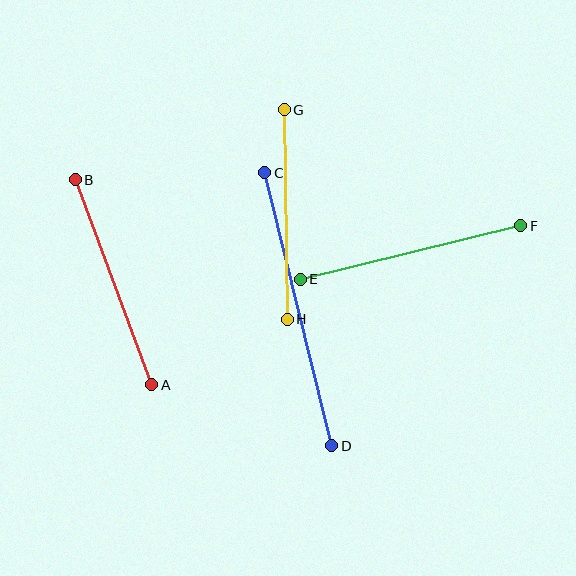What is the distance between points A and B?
The distance is approximately 219 pixels.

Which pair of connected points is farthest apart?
Points C and D are farthest apart.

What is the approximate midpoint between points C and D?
The midpoint is at approximately (298, 309) pixels.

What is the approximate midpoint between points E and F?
The midpoint is at approximately (411, 253) pixels.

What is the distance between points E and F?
The distance is approximately 227 pixels.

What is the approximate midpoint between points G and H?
The midpoint is at approximately (286, 214) pixels.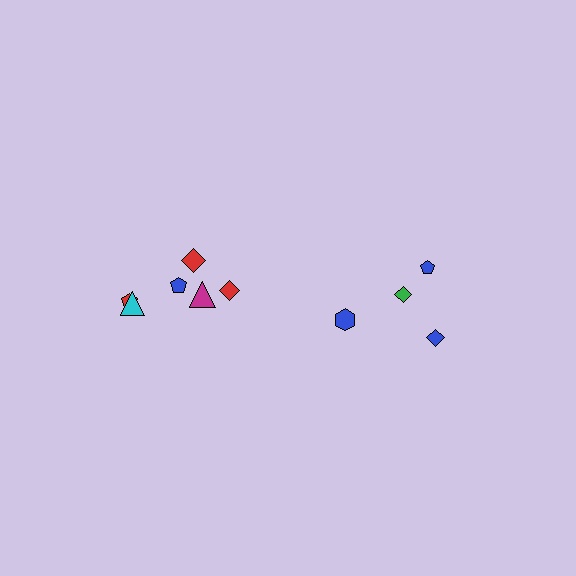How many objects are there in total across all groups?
There are 10 objects.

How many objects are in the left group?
There are 6 objects.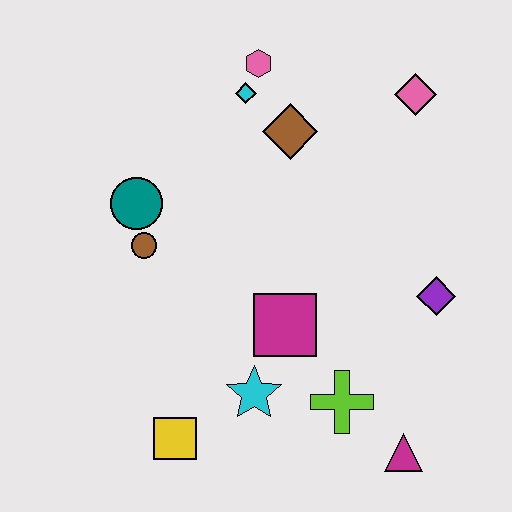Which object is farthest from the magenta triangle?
The pink hexagon is farthest from the magenta triangle.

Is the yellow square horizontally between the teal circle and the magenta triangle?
Yes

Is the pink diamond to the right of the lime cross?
Yes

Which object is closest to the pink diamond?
The brown diamond is closest to the pink diamond.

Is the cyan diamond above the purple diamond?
Yes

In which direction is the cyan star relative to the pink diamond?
The cyan star is below the pink diamond.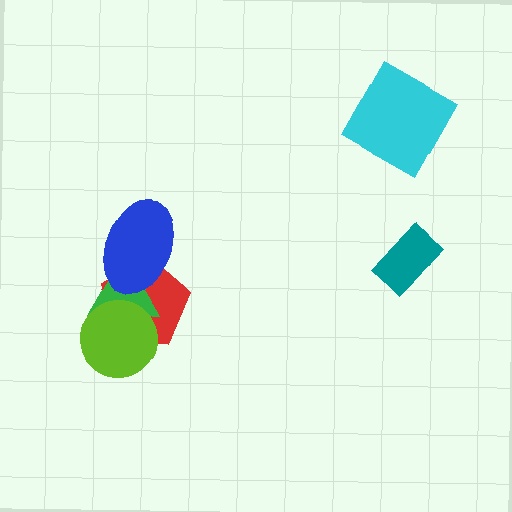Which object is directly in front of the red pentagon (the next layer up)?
The green triangle is directly in front of the red pentagon.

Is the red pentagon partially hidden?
Yes, it is partially covered by another shape.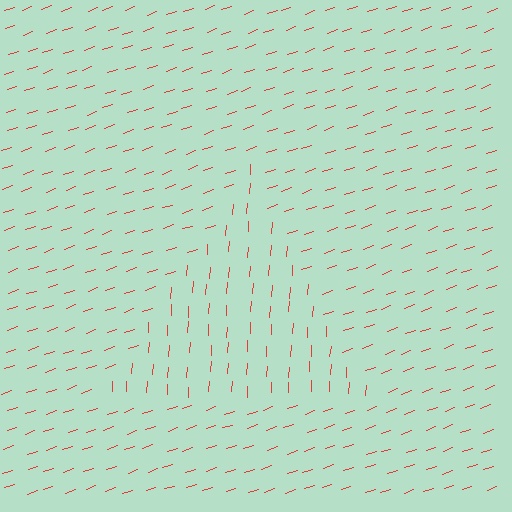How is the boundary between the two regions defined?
The boundary is defined purely by a change in line orientation (approximately 67 degrees difference). All lines are the same color and thickness.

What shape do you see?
I see a triangle.